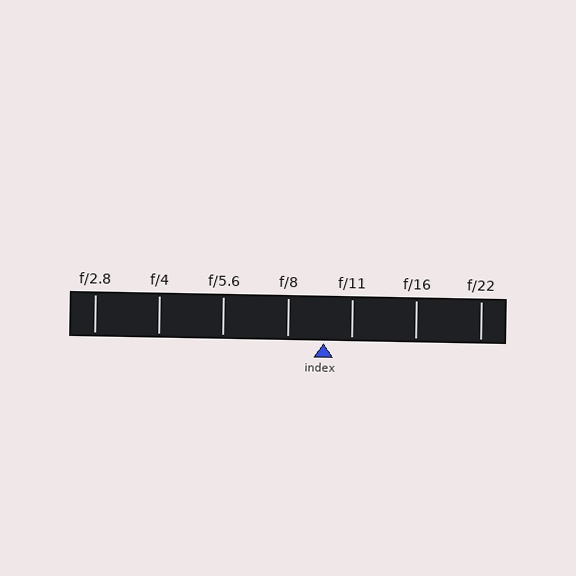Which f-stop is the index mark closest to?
The index mark is closest to f/11.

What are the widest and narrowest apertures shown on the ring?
The widest aperture shown is f/2.8 and the narrowest is f/22.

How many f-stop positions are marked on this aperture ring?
There are 7 f-stop positions marked.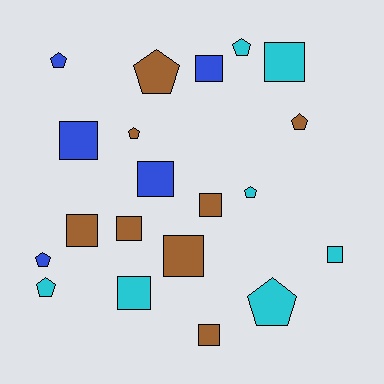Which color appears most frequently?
Brown, with 8 objects.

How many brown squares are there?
There are 5 brown squares.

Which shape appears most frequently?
Square, with 11 objects.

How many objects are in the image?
There are 20 objects.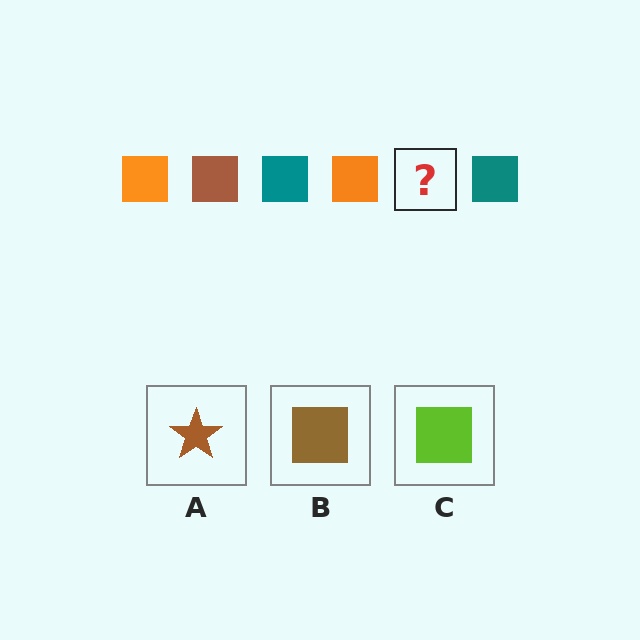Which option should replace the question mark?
Option B.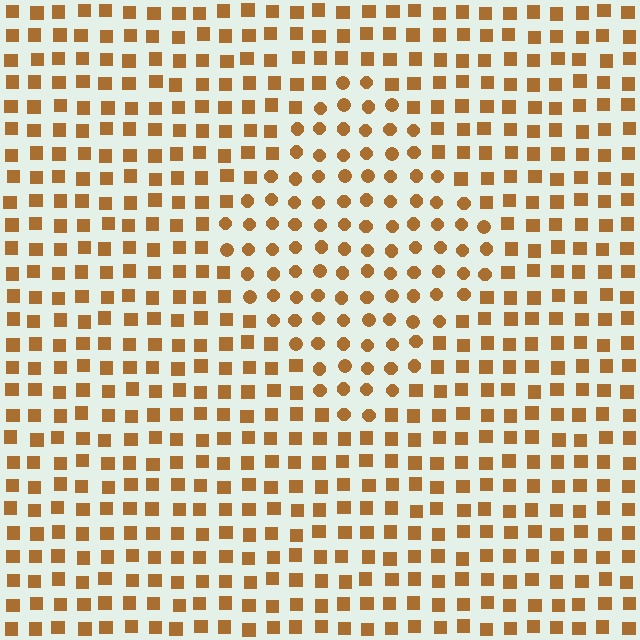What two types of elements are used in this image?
The image uses circles inside the diamond region and squares outside it.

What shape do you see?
I see a diamond.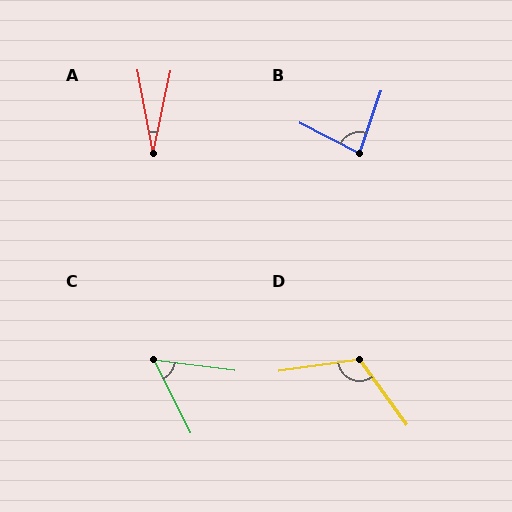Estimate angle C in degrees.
Approximately 56 degrees.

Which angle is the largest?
D, at approximately 118 degrees.